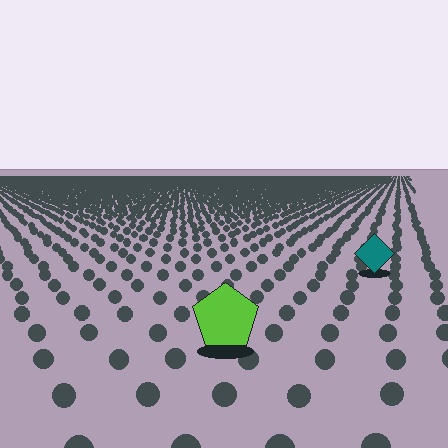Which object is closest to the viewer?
The lime pentagon is closest. The texture marks near it are larger and more spread out.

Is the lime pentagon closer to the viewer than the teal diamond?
Yes. The lime pentagon is closer — you can tell from the texture gradient: the ground texture is coarser near it.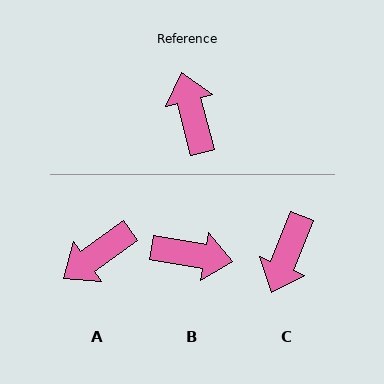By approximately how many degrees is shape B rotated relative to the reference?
Approximately 114 degrees clockwise.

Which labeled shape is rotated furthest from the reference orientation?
C, about 144 degrees away.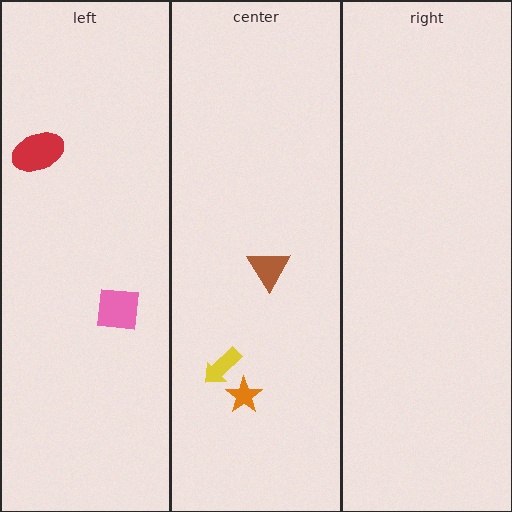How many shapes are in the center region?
3.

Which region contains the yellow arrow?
The center region.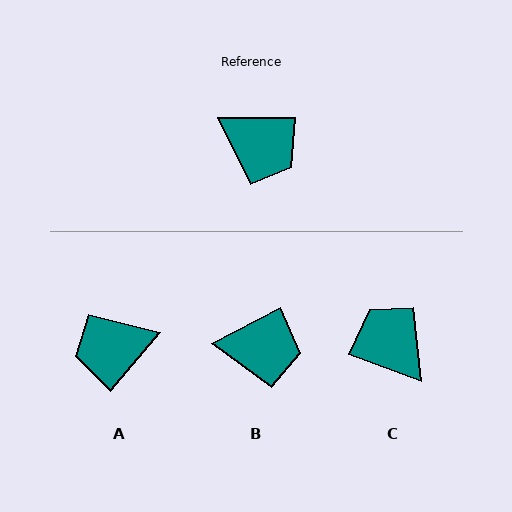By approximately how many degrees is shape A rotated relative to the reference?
Approximately 130 degrees clockwise.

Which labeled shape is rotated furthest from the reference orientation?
C, about 160 degrees away.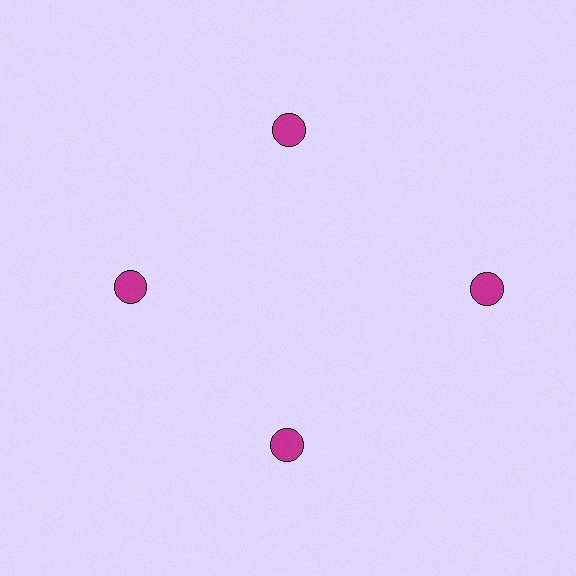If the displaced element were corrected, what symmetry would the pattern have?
It would have 4-fold rotational symmetry — the pattern would map onto itself every 90 degrees.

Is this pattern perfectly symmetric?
No. The 4 magenta circles are arranged in a ring, but one element near the 3 o'clock position is pushed outward from the center, breaking the 4-fold rotational symmetry.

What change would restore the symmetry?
The symmetry would be restored by moving it inward, back onto the ring so that all 4 circles sit at equal angles and equal distance from the center.